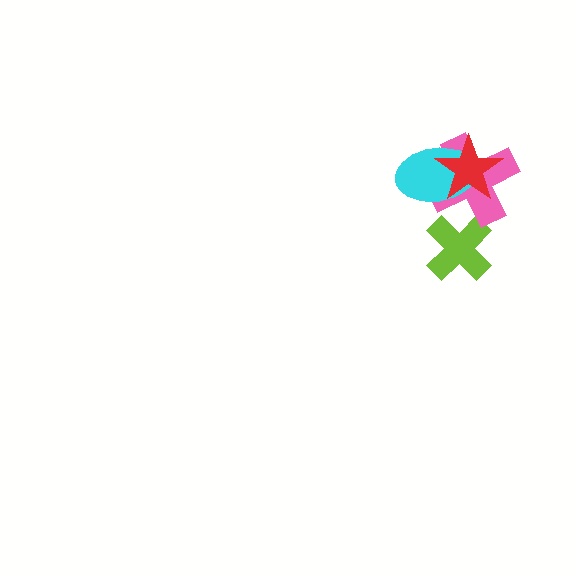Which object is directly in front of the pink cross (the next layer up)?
The cyan ellipse is directly in front of the pink cross.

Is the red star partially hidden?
No, no other shape covers it.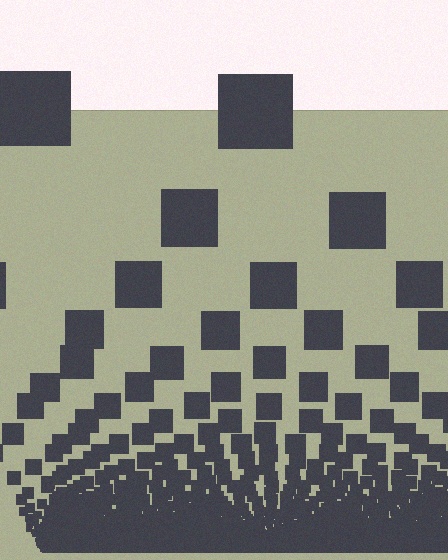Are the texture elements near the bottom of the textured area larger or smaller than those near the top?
Smaller. The gradient is inverted — elements near the bottom are smaller and denser.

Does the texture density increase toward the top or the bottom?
Density increases toward the bottom.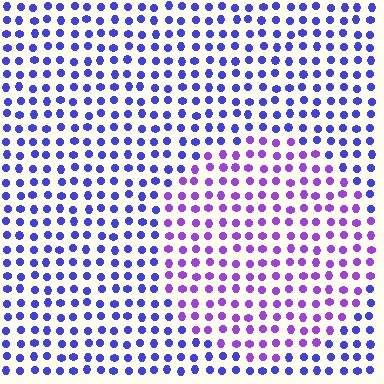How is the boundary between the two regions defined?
The boundary is defined purely by a slight shift in hue (about 39 degrees). Spacing, size, and orientation are identical on both sides.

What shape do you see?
I see a circle.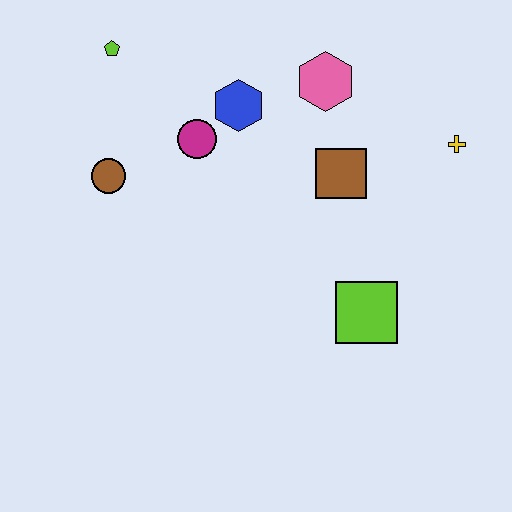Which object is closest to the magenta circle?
The blue hexagon is closest to the magenta circle.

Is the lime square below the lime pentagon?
Yes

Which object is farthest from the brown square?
The lime pentagon is farthest from the brown square.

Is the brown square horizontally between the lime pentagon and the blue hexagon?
No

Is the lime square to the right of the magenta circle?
Yes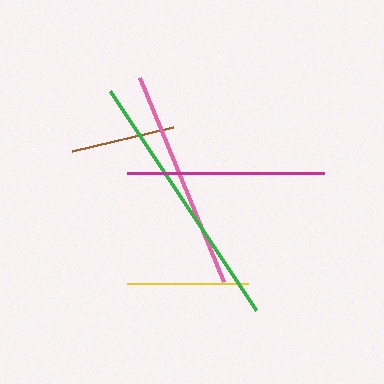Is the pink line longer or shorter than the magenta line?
The pink line is longer than the magenta line.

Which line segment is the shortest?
The brown line is the shortest at approximately 104 pixels.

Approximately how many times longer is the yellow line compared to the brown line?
The yellow line is approximately 1.2 times the length of the brown line.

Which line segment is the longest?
The green line is the longest at approximately 263 pixels.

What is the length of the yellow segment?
The yellow segment is approximately 121 pixels long.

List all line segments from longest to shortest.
From longest to shortest: green, pink, magenta, yellow, brown.